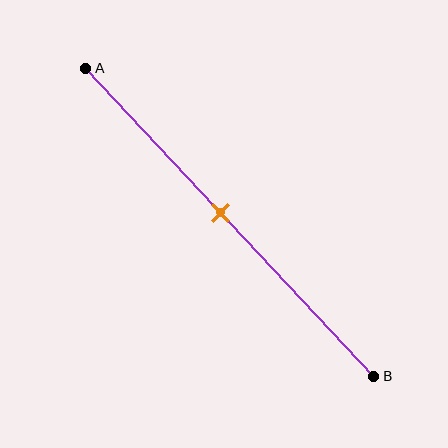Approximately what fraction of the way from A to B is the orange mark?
The orange mark is approximately 45% of the way from A to B.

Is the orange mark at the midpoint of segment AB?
No, the mark is at about 45% from A, not at the 50% midpoint.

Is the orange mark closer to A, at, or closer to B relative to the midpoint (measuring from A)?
The orange mark is closer to point A than the midpoint of segment AB.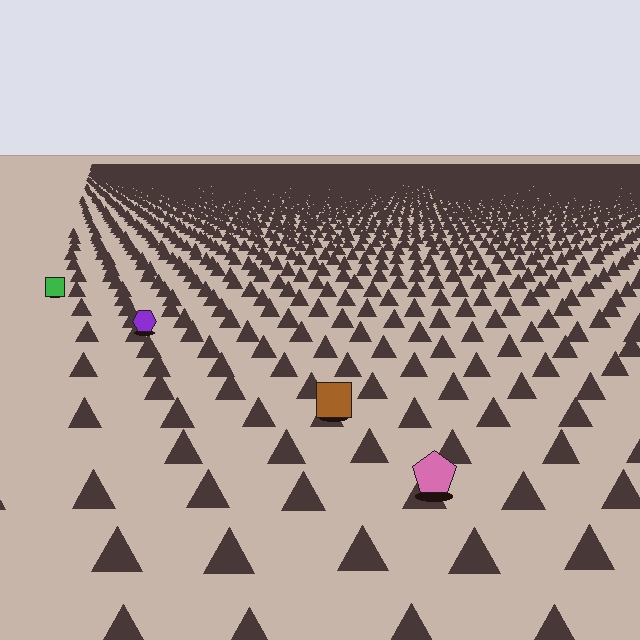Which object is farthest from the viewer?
The green square is farthest from the viewer. It appears smaller and the ground texture around it is denser.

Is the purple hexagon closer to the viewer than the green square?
Yes. The purple hexagon is closer — you can tell from the texture gradient: the ground texture is coarser near it.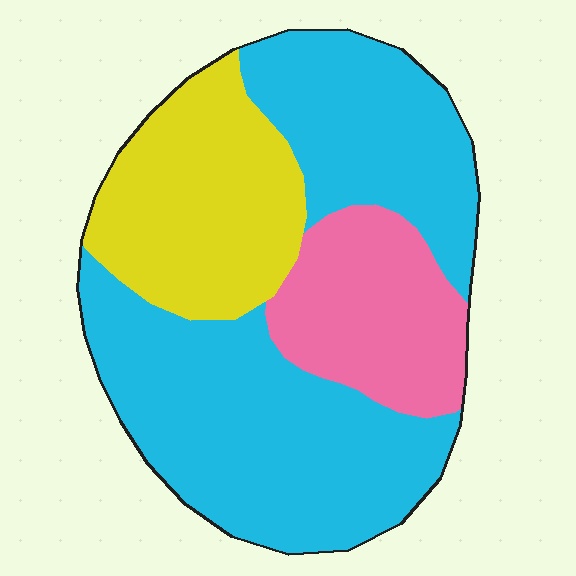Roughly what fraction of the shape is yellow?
Yellow takes up about one quarter (1/4) of the shape.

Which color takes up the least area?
Pink, at roughly 20%.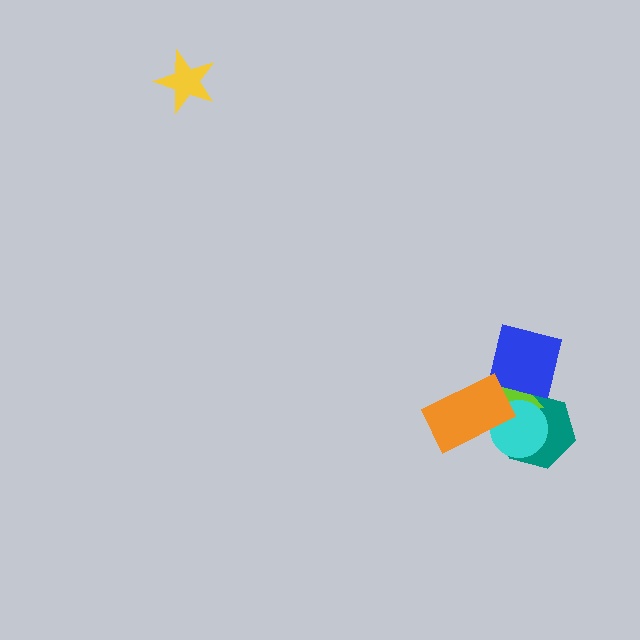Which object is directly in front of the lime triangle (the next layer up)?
The blue square is directly in front of the lime triangle.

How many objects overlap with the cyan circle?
3 objects overlap with the cyan circle.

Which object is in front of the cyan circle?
The orange rectangle is in front of the cyan circle.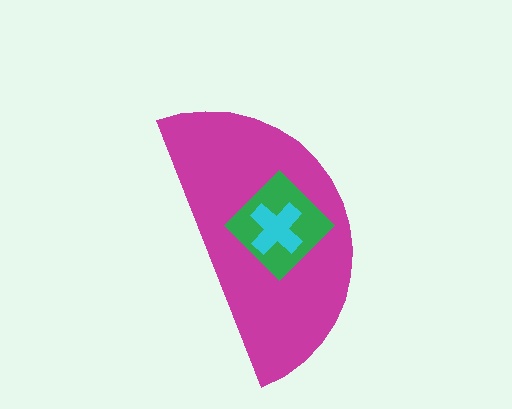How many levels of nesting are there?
3.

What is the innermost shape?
The cyan cross.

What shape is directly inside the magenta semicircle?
The green diamond.